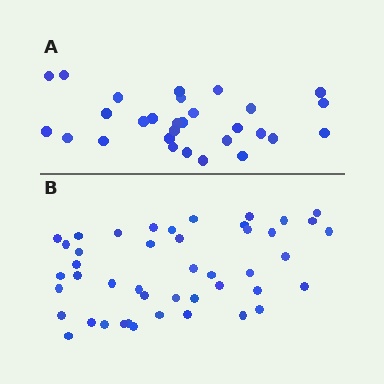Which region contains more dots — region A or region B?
Region B (the bottom region) has more dots.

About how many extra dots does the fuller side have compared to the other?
Region B has approximately 15 more dots than region A.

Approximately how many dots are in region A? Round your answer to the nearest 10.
About 30 dots. (The exact count is 29, which rounds to 30.)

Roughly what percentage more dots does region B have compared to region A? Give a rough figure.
About 55% more.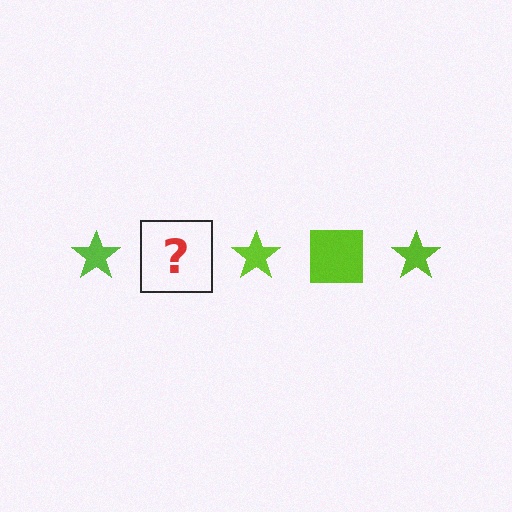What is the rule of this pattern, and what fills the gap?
The rule is that the pattern cycles through star, square shapes in lime. The gap should be filled with a lime square.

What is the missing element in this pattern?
The missing element is a lime square.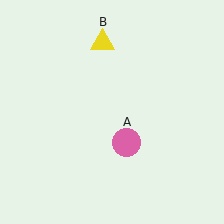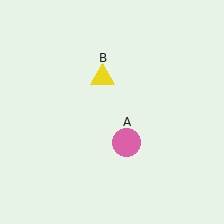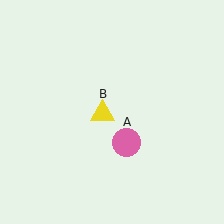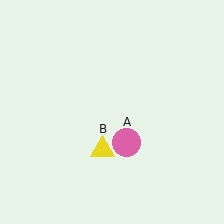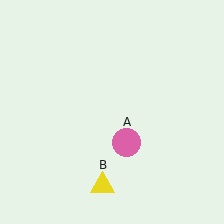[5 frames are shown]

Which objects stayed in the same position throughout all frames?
Pink circle (object A) remained stationary.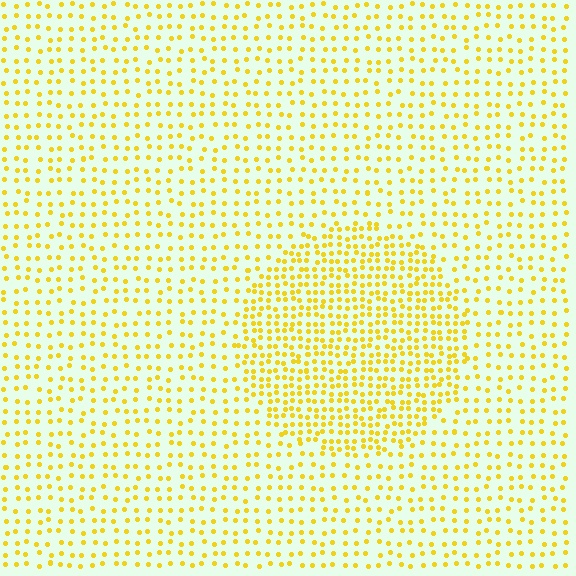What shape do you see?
I see a circle.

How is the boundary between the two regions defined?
The boundary is defined by a change in element density (approximately 2.0x ratio). All elements are the same color, size, and shape.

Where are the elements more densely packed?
The elements are more densely packed inside the circle boundary.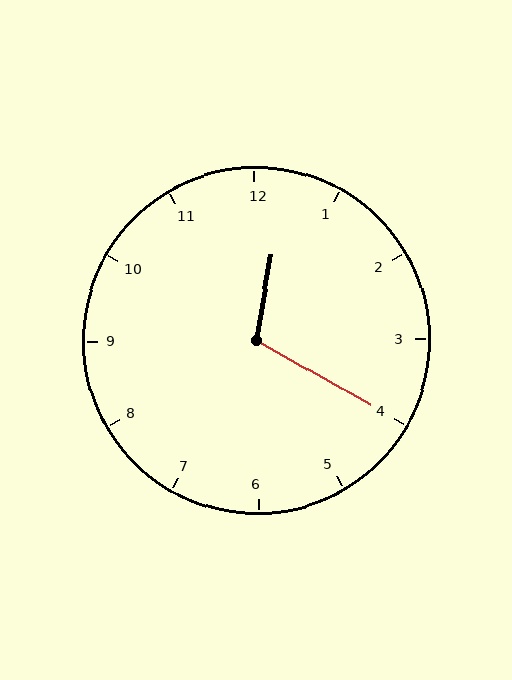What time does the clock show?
12:20.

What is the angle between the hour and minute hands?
Approximately 110 degrees.